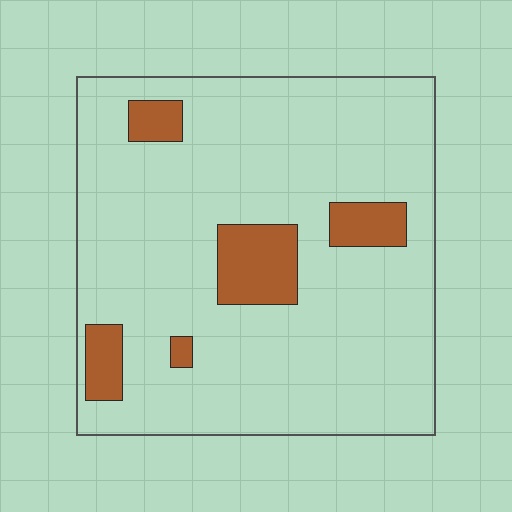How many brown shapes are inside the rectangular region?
5.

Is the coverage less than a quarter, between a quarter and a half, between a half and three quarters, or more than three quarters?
Less than a quarter.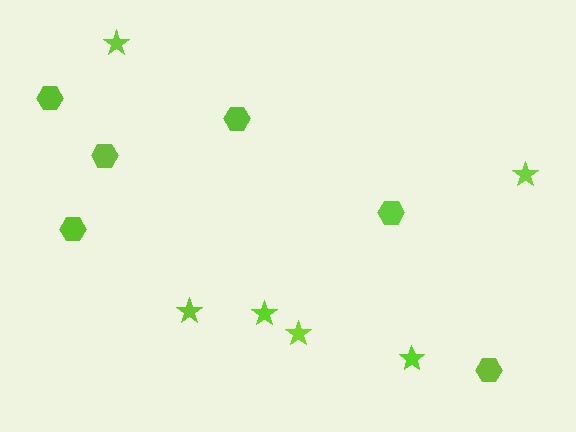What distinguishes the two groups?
There are 2 groups: one group of stars (6) and one group of hexagons (6).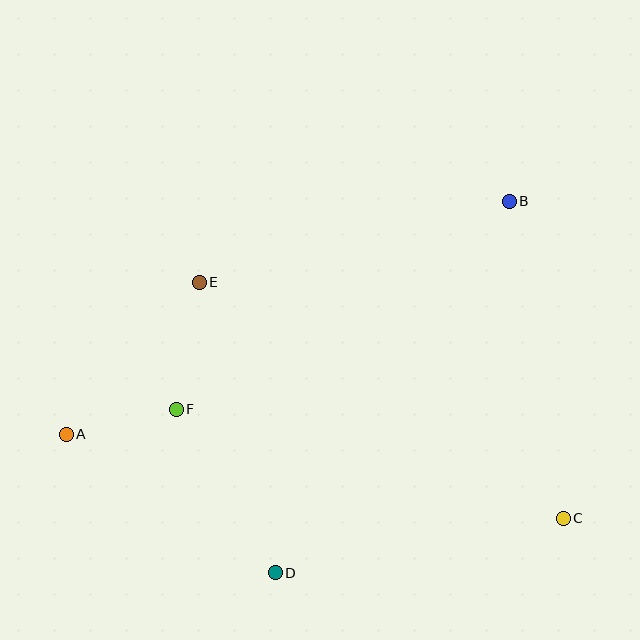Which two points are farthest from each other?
Points A and C are farthest from each other.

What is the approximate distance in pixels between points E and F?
The distance between E and F is approximately 129 pixels.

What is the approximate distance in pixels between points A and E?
The distance between A and E is approximately 202 pixels.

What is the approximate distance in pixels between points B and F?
The distance between B and F is approximately 393 pixels.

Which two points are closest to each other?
Points A and F are closest to each other.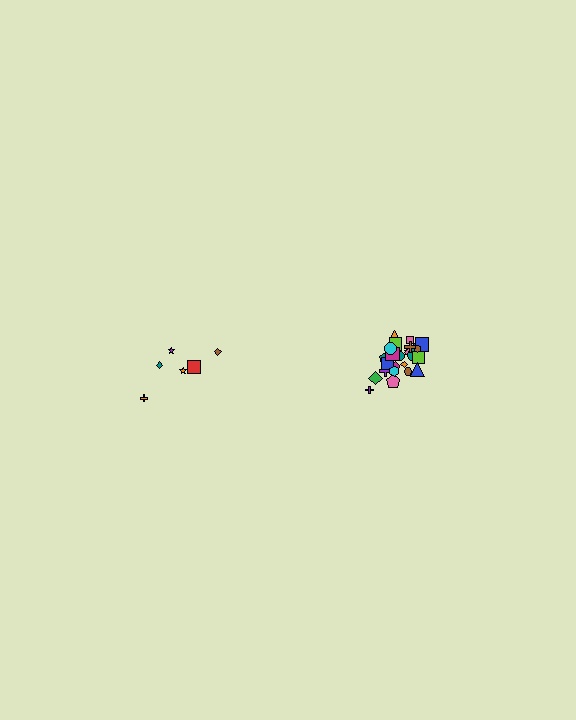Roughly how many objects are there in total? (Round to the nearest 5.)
Roughly 30 objects in total.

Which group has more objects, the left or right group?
The right group.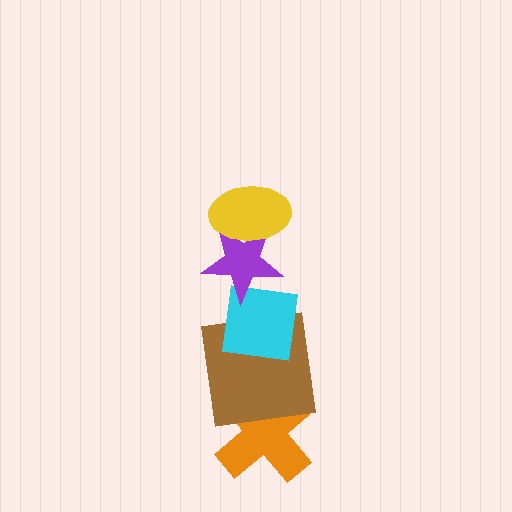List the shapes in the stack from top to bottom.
From top to bottom: the yellow ellipse, the purple star, the cyan square, the brown square, the orange cross.